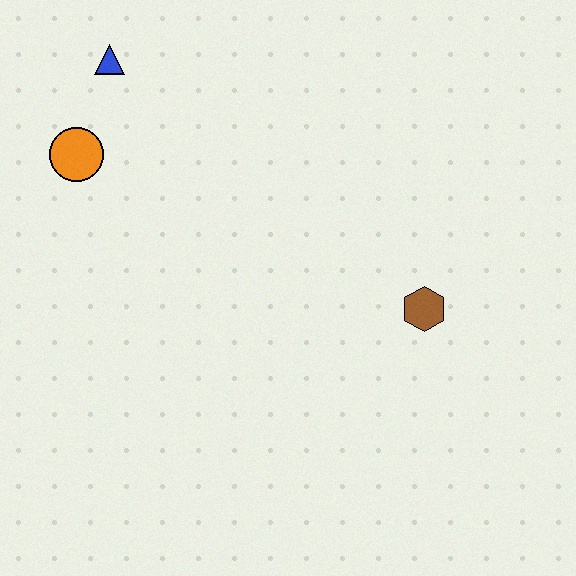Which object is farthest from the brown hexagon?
The blue triangle is farthest from the brown hexagon.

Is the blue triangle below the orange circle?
No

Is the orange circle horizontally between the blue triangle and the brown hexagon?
No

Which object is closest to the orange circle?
The blue triangle is closest to the orange circle.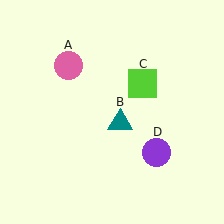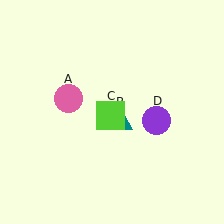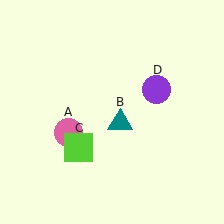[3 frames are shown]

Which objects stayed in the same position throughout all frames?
Teal triangle (object B) remained stationary.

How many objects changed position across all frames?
3 objects changed position: pink circle (object A), lime square (object C), purple circle (object D).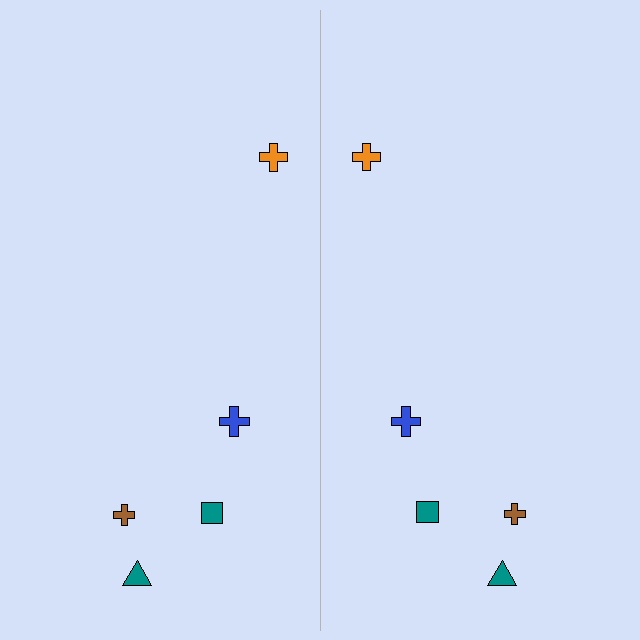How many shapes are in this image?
There are 10 shapes in this image.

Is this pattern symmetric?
Yes, this pattern has bilateral (reflection) symmetry.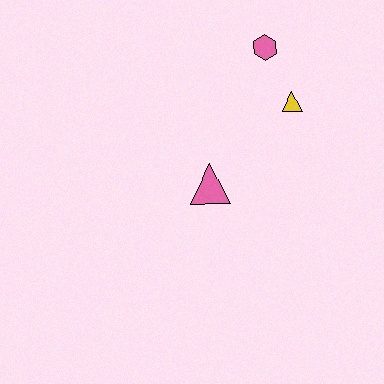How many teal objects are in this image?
There are no teal objects.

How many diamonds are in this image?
There are no diamonds.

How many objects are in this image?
There are 3 objects.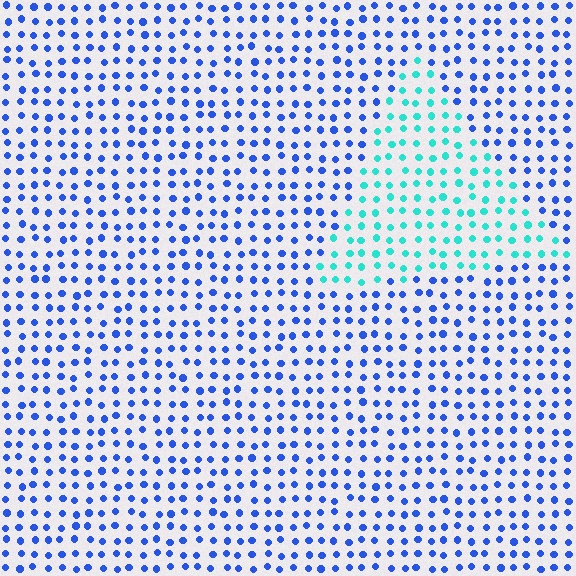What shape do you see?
I see a triangle.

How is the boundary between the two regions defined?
The boundary is defined purely by a slight shift in hue (about 52 degrees). Spacing, size, and orientation are identical on both sides.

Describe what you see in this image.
The image is filled with small blue elements in a uniform arrangement. A triangle-shaped region is visible where the elements are tinted to a slightly different hue, forming a subtle color boundary.